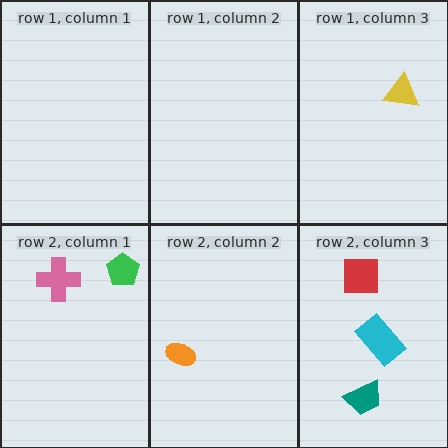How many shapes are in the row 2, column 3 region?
3.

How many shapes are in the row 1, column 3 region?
1.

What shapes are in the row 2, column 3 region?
The cyan rectangle, the teal trapezoid, the red square.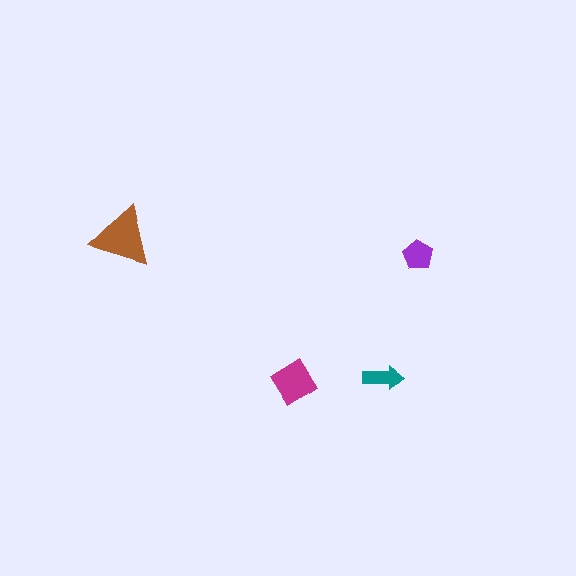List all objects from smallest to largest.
The teal arrow, the purple pentagon, the magenta diamond, the brown triangle.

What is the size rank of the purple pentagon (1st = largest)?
3rd.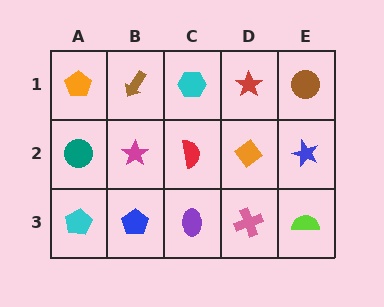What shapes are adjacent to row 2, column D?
A red star (row 1, column D), a pink cross (row 3, column D), a red semicircle (row 2, column C), a blue star (row 2, column E).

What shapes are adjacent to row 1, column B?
A magenta star (row 2, column B), an orange pentagon (row 1, column A), a cyan hexagon (row 1, column C).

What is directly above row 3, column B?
A magenta star.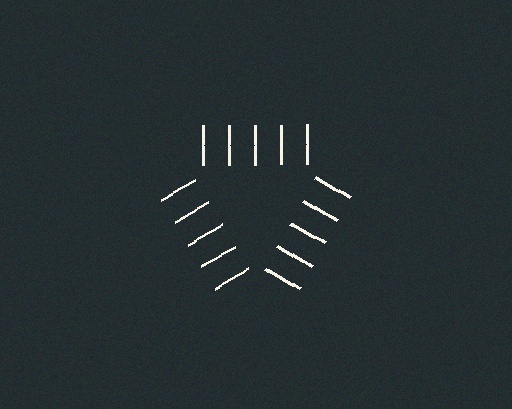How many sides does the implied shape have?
3 sides — the line-ends trace a triangle.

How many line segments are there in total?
15 — 5 along each of the 3 edges.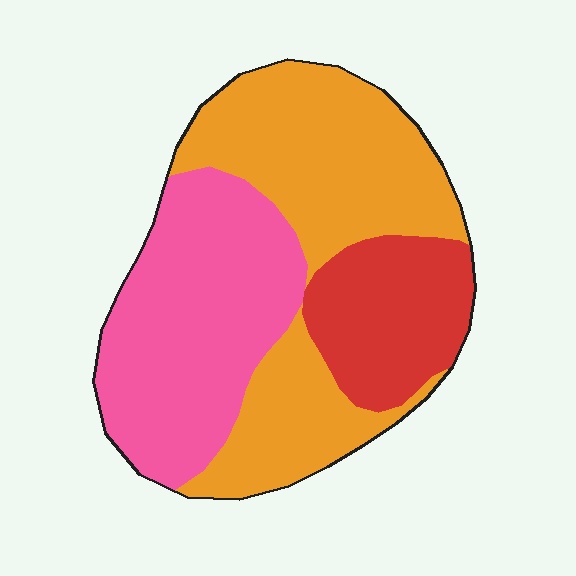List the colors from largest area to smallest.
From largest to smallest: orange, pink, red.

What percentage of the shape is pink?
Pink takes up about three eighths (3/8) of the shape.